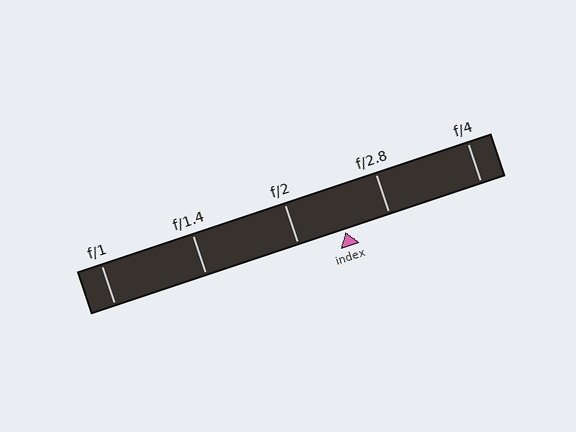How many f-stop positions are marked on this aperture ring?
There are 5 f-stop positions marked.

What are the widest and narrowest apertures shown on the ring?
The widest aperture shown is f/1 and the narrowest is f/4.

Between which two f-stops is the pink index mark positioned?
The index mark is between f/2 and f/2.8.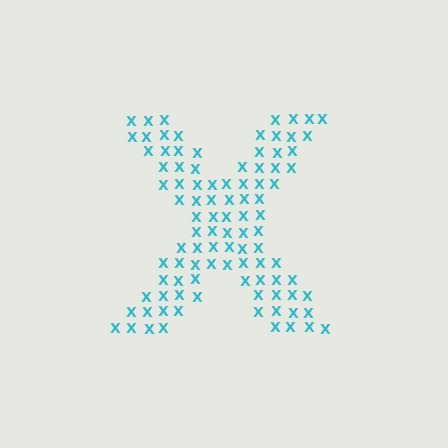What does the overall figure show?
The overall figure shows the letter X.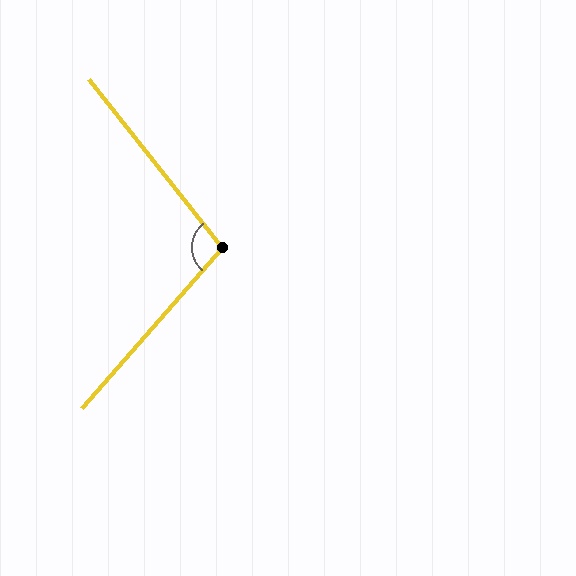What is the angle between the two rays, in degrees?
Approximately 101 degrees.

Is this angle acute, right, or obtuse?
It is obtuse.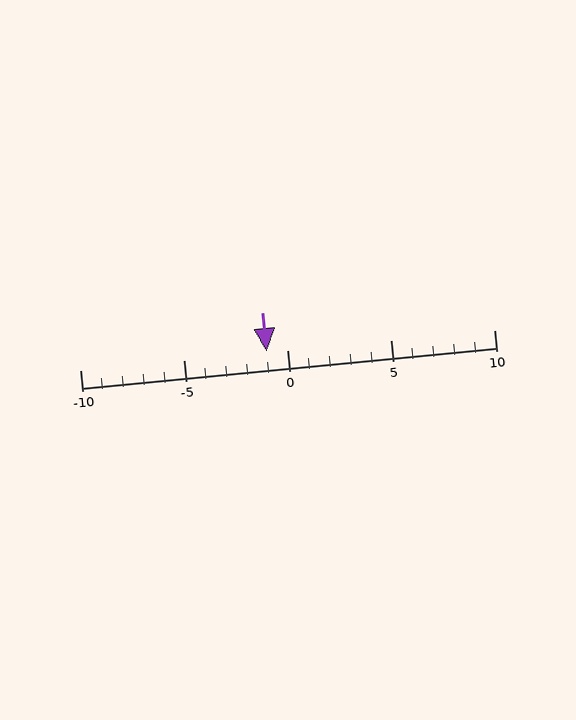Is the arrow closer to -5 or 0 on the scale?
The arrow is closer to 0.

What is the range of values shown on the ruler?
The ruler shows values from -10 to 10.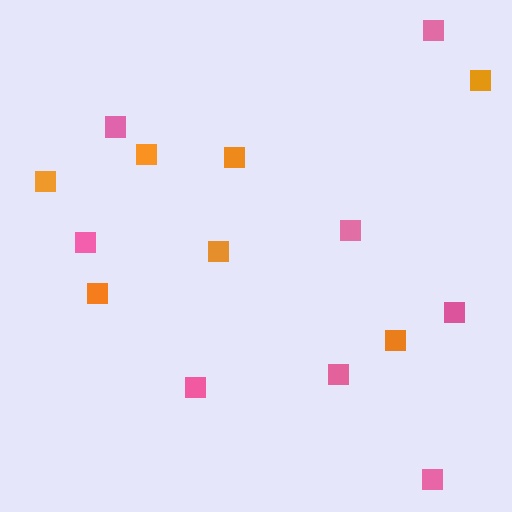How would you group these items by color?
There are 2 groups: one group of pink squares (8) and one group of orange squares (7).